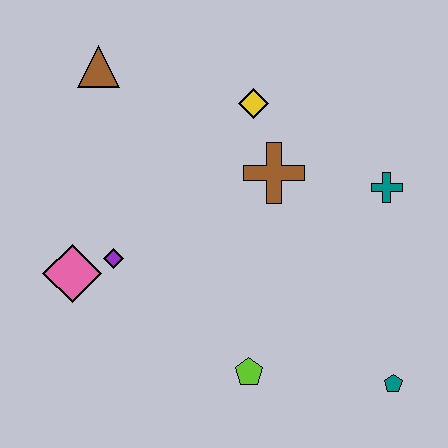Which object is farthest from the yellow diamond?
The teal pentagon is farthest from the yellow diamond.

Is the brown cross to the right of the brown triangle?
Yes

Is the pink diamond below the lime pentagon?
No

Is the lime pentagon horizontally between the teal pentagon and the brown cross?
No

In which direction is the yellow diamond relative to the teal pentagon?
The yellow diamond is above the teal pentagon.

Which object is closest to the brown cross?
The yellow diamond is closest to the brown cross.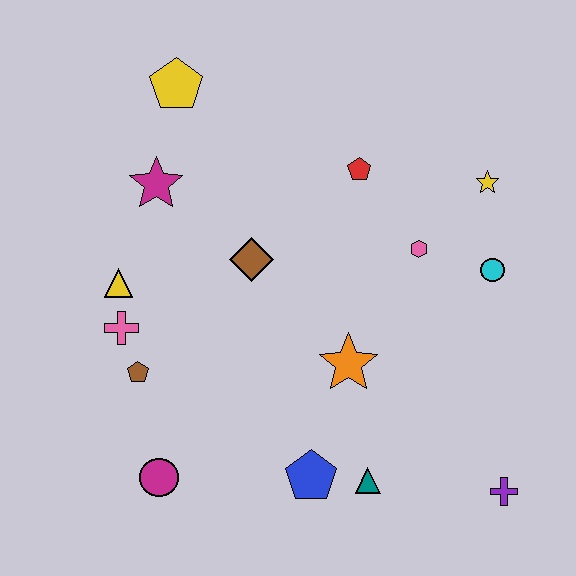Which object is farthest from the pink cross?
The purple cross is farthest from the pink cross.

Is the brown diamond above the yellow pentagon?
No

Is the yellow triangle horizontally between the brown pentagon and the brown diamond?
No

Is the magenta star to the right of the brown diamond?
No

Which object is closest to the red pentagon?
The pink hexagon is closest to the red pentagon.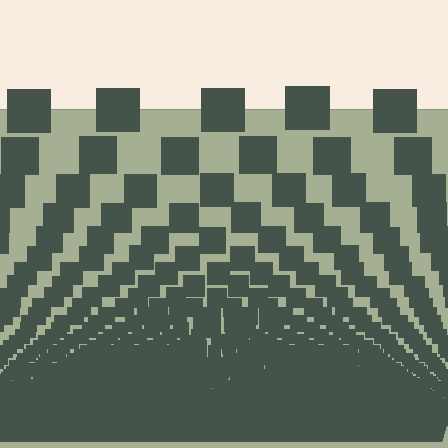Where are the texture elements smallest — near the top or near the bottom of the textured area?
Near the bottom.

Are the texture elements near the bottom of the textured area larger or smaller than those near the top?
Smaller. The gradient is inverted — elements near the bottom are smaller and denser.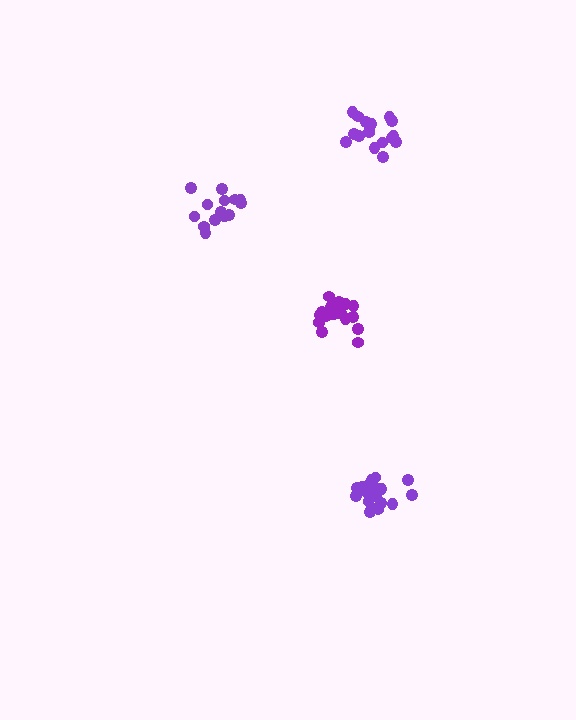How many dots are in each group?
Group 1: 19 dots, Group 2: 14 dots, Group 3: 19 dots, Group 4: 17 dots (69 total).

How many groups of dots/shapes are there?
There are 4 groups.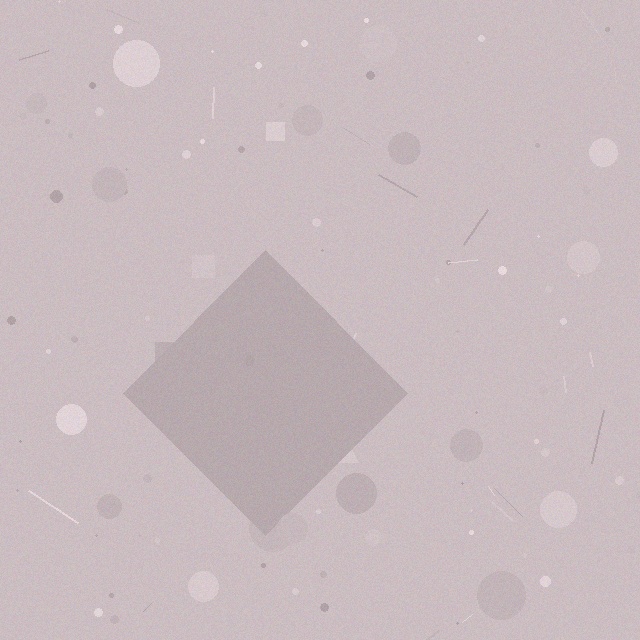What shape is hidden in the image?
A diamond is hidden in the image.